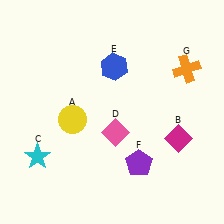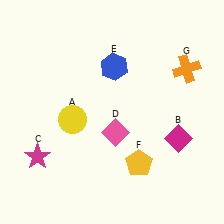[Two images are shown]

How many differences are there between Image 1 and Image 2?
There are 2 differences between the two images.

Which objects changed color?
C changed from cyan to magenta. F changed from purple to yellow.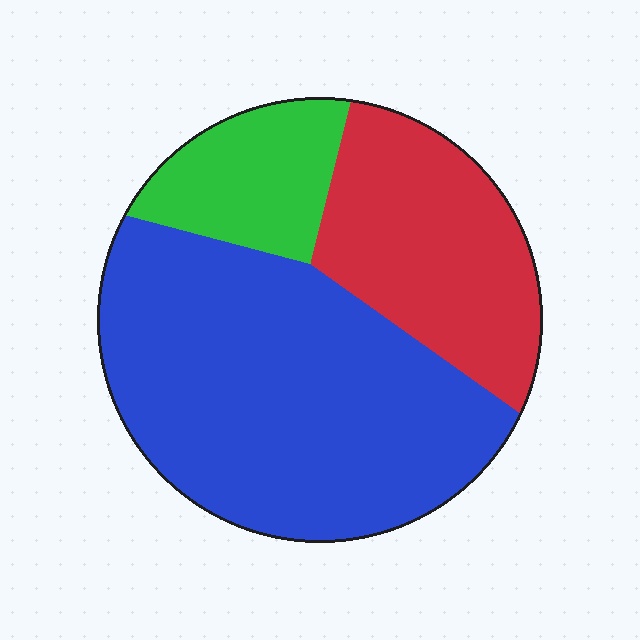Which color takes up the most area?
Blue, at roughly 55%.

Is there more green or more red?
Red.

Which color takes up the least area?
Green, at roughly 15%.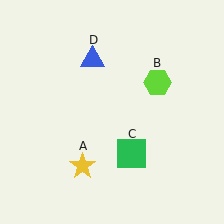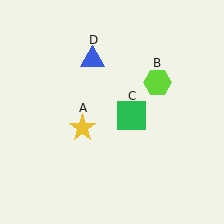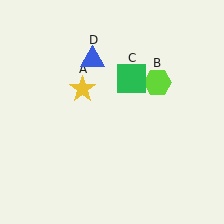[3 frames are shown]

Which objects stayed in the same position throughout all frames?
Lime hexagon (object B) and blue triangle (object D) remained stationary.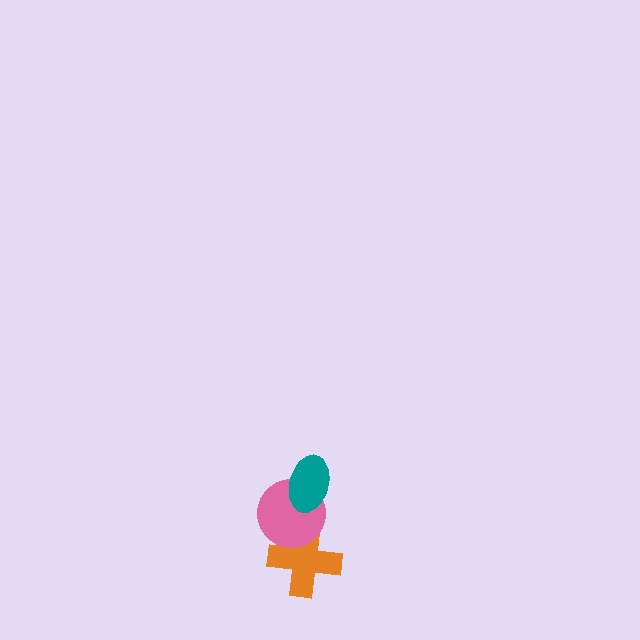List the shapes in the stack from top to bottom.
From top to bottom: the teal ellipse, the pink circle, the orange cross.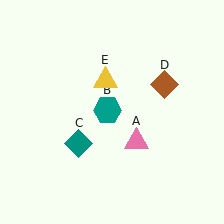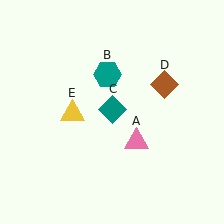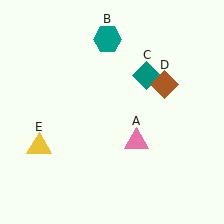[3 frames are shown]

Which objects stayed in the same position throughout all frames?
Pink triangle (object A) and brown diamond (object D) remained stationary.